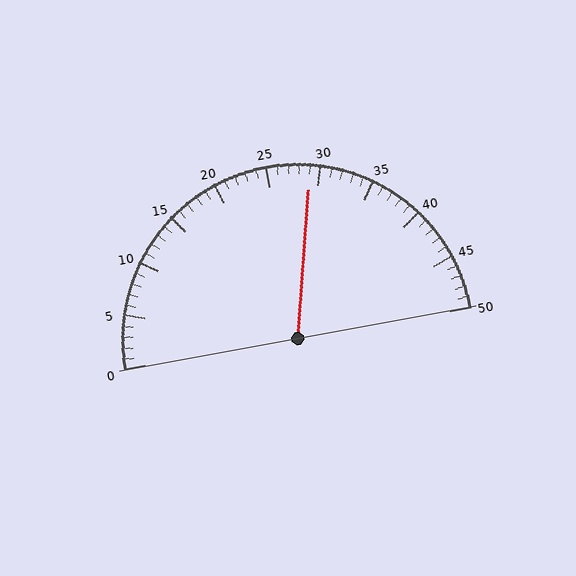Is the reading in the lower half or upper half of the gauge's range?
The reading is in the upper half of the range (0 to 50).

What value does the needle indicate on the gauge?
The needle indicates approximately 29.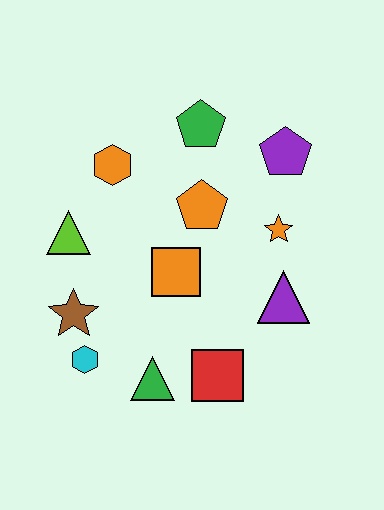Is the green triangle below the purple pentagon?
Yes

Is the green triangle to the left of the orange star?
Yes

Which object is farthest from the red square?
The green pentagon is farthest from the red square.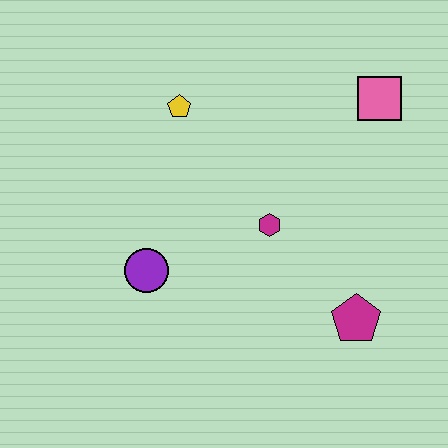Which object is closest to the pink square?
The magenta hexagon is closest to the pink square.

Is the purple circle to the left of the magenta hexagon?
Yes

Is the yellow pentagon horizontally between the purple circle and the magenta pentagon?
Yes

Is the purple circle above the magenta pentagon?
Yes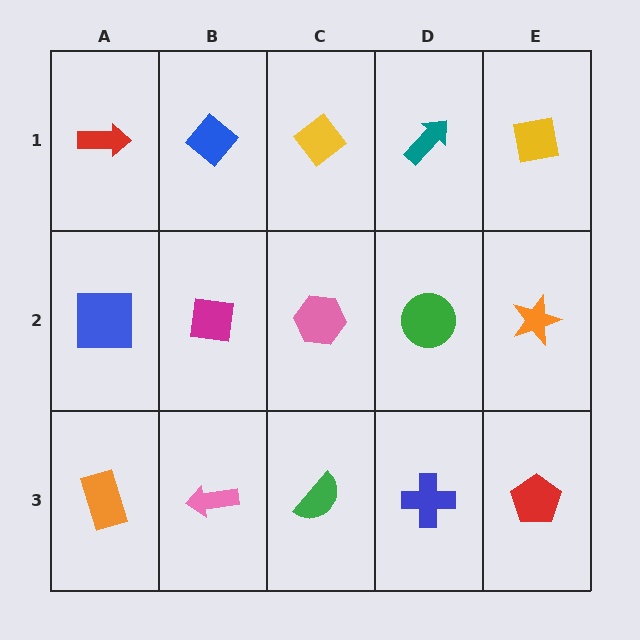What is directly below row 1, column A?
A blue square.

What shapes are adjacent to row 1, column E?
An orange star (row 2, column E), a teal arrow (row 1, column D).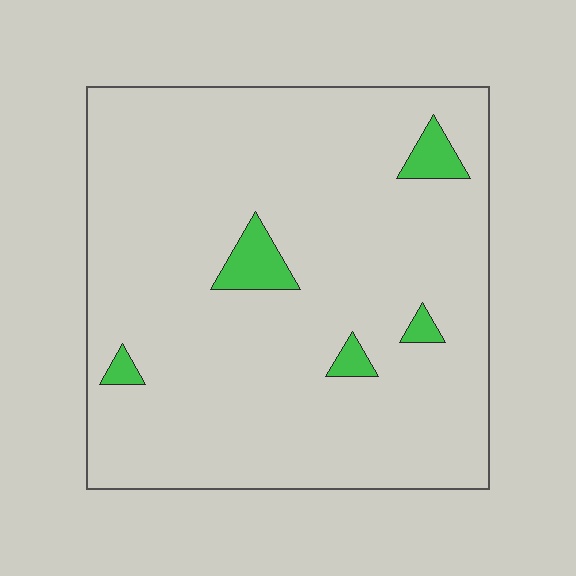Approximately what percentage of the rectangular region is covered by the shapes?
Approximately 5%.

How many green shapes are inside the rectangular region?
5.